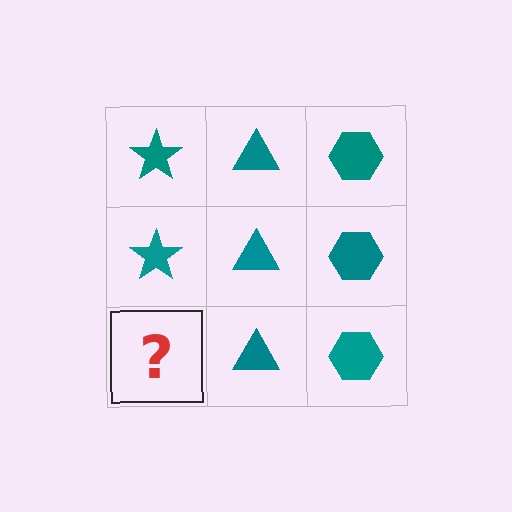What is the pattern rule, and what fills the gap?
The rule is that each column has a consistent shape. The gap should be filled with a teal star.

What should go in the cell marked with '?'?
The missing cell should contain a teal star.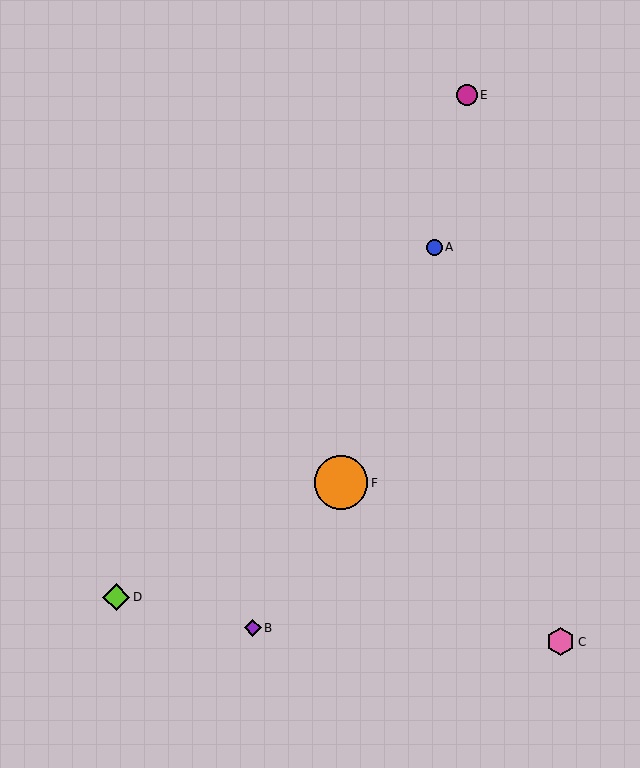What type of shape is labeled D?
Shape D is a lime diamond.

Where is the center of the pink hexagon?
The center of the pink hexagon is at (561, 642).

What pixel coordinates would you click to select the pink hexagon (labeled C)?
Click at (561, 642) to select the pink hexagon C.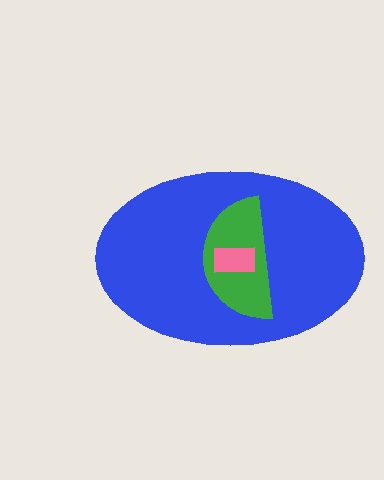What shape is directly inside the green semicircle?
The pink rectangle.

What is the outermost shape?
The blue ellipse.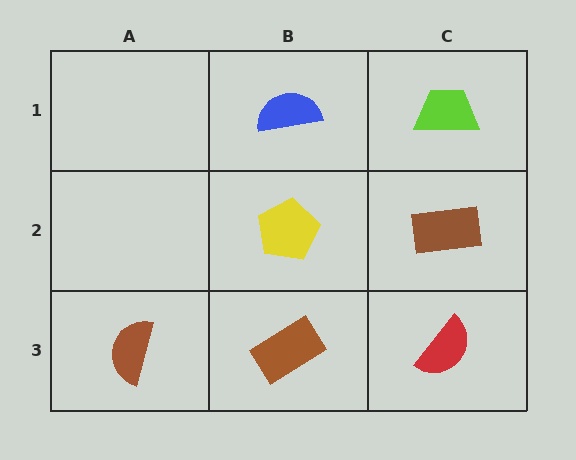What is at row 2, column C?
A brown rectangle.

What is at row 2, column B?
A yellow pentagon.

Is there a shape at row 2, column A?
No, that cell is empty.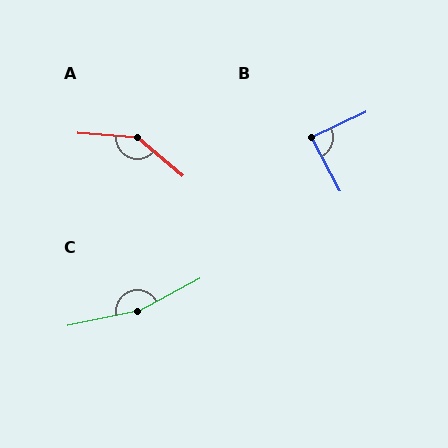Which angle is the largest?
C, at approximately 163 degrees.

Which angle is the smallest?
B, at approximately 87 degrees.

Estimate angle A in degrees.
Approximately 144 degrees.